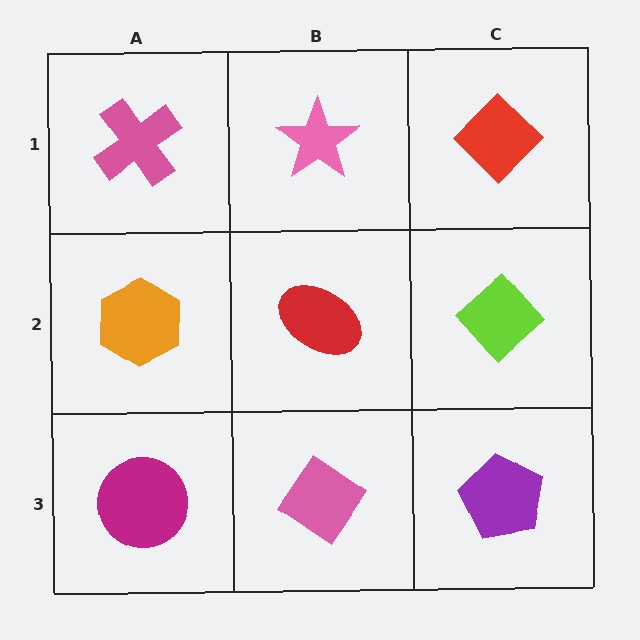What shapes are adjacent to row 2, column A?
A pink cross (row 1, column A), a magenta circle (row 3, column A), a red ellipse (row 2, column B).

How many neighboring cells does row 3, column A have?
2.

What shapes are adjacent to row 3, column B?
A red ellipse (row 2, column B), a magenta circle (row 3, column A), a purple pentagon (row 3, column C).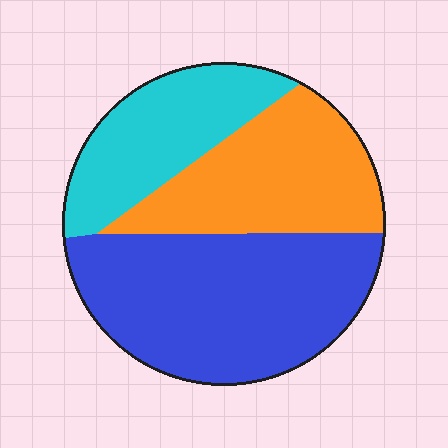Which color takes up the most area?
Blue, at roughly 45%.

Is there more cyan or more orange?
Orange.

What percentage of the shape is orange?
Orange covers 30% of the shape.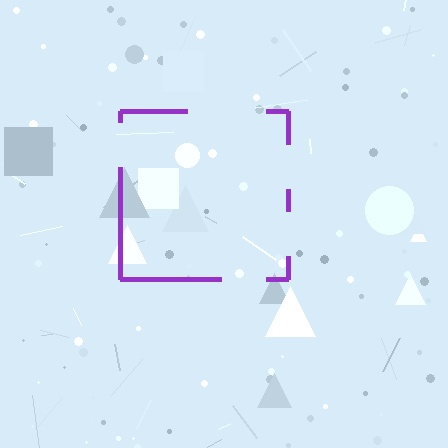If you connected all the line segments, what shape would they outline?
They would outline a square.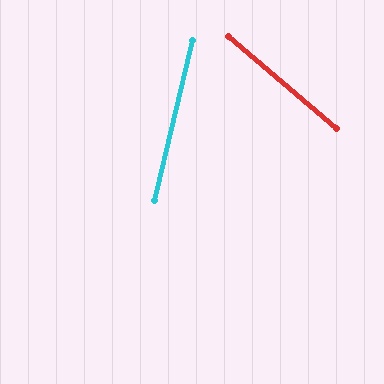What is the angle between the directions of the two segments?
Approximately 63 degrees.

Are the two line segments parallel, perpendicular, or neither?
Neither parallel nor perpendicular — they differ by about 63°.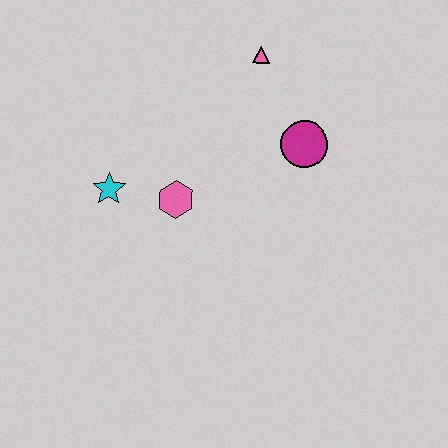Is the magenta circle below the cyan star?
No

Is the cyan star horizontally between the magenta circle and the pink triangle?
No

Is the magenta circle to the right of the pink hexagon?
Yes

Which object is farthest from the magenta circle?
The cyan star is farthest from the magenta circle.